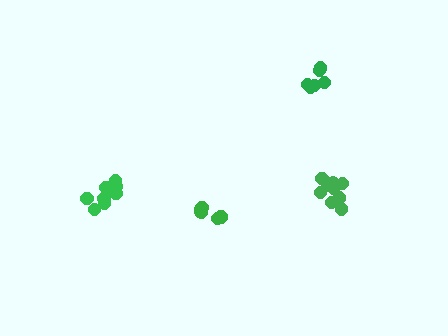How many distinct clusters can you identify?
There are 4 distinct clusters.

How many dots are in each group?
Group 1: 7 dots, Group 2: 9 dots, Group 3: 6 dots, Group 4: 10 dots (32 total).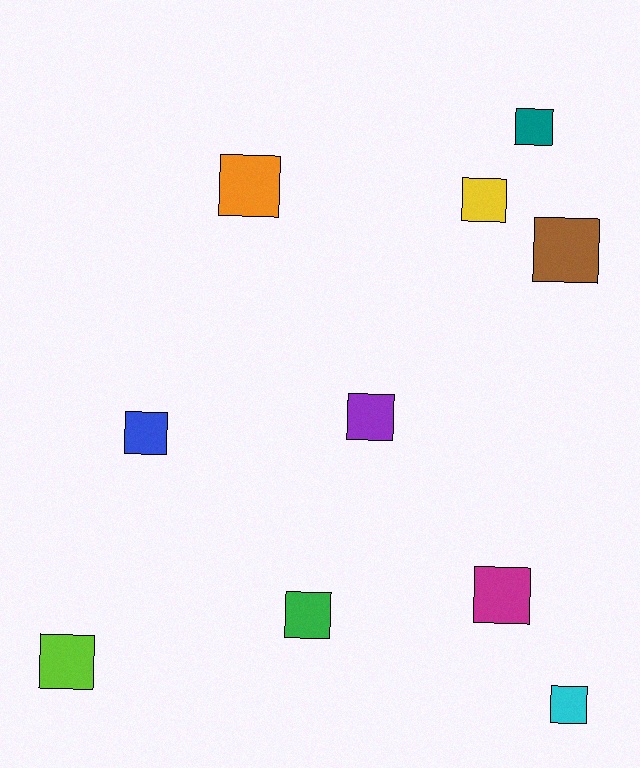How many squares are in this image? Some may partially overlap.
There are 10 squares.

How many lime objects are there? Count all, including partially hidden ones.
There is 1 lime object.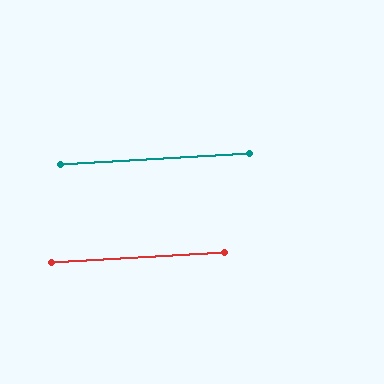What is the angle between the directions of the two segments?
Approximately 0 degrees.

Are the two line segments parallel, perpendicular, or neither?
Parallel — their directions differ by only 0.1°.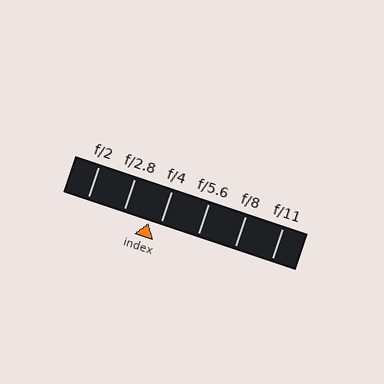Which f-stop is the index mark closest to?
The index mark is closest to f/4.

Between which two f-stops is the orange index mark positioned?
The index mark is between f/2.8 and f/4.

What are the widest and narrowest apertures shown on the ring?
The widest aperture shown is f/2 and the narrowest is f/11.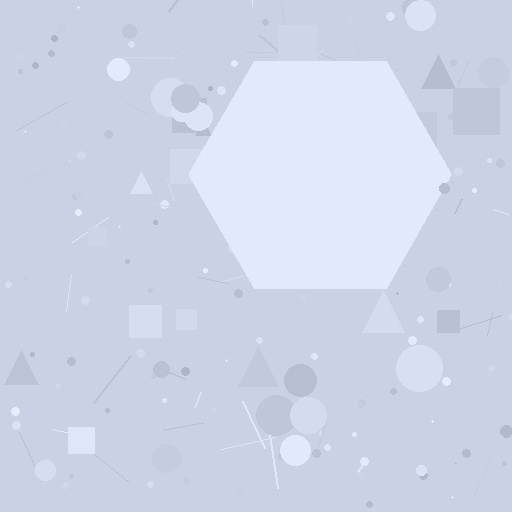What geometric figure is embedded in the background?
A hexagon is embedded in the background.